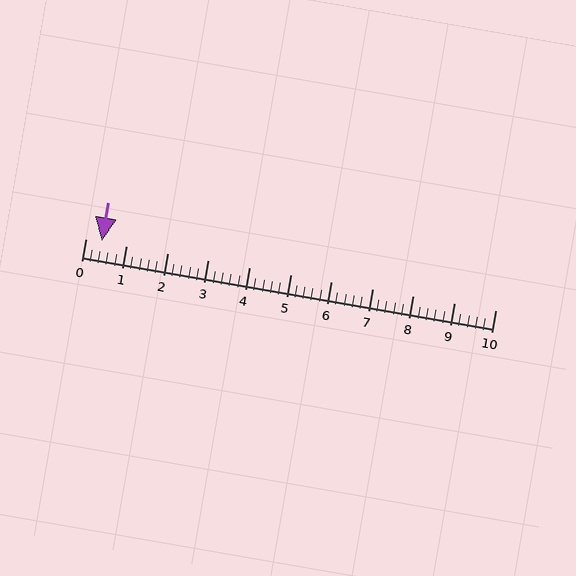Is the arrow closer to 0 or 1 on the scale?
The arrow is closer to 0.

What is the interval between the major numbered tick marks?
The major tick marks are spaced 1 units apart.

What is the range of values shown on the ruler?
The ruler shows values from 0 to 10.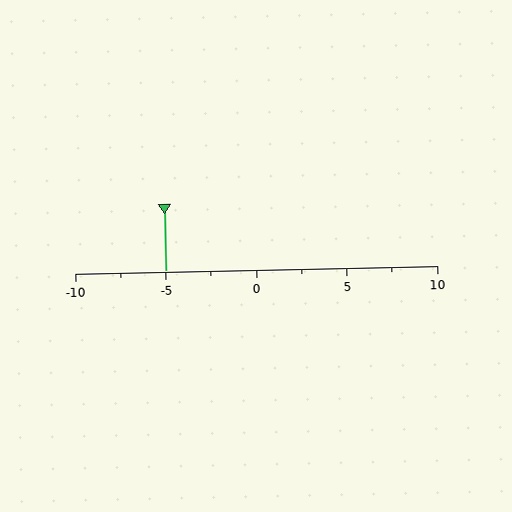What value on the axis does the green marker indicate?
The marker indicates approximately -5.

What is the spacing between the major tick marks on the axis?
The major ticks are spaced 5 apart.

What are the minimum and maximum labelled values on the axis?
The axis runs from -10 to 10.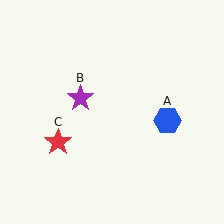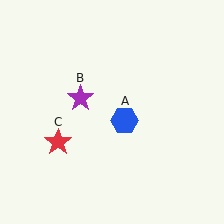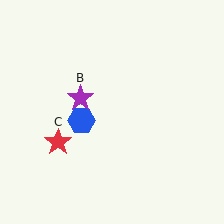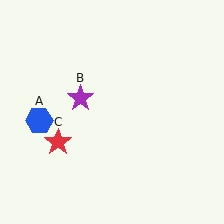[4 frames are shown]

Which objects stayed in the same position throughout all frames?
Purple star (object B) and red star (object C) remained stationary.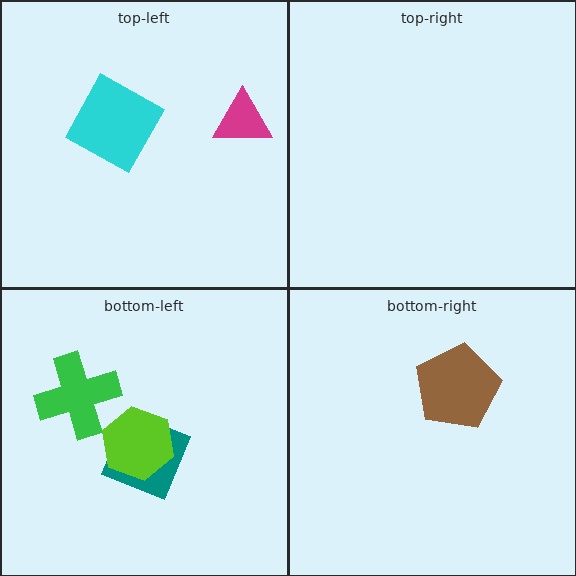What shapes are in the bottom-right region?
The brown pentagon.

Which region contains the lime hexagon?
The bottom-left region.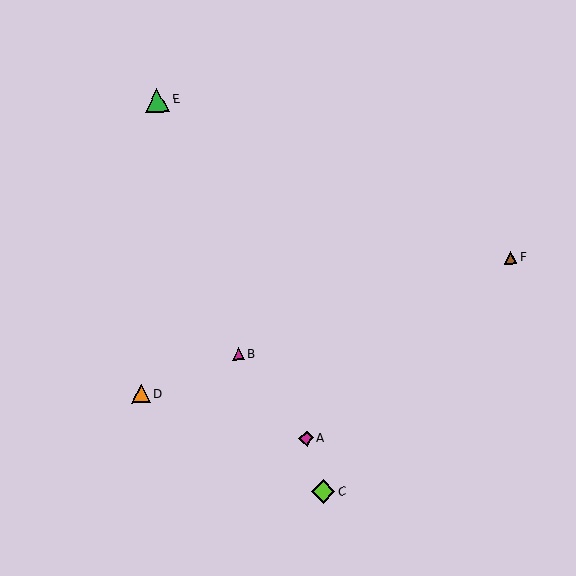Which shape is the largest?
The green triangle (labeled E) is the largest.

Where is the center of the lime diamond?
The center of the lime diamond is at (323, 492).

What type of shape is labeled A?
Shape A is a magenta diamond.